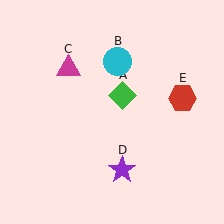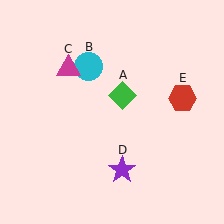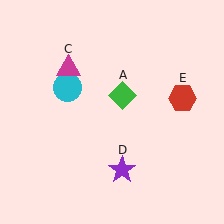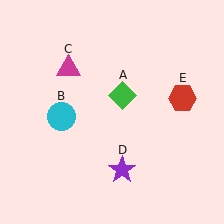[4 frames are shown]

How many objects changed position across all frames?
1 object changed position: cyan circle (object B).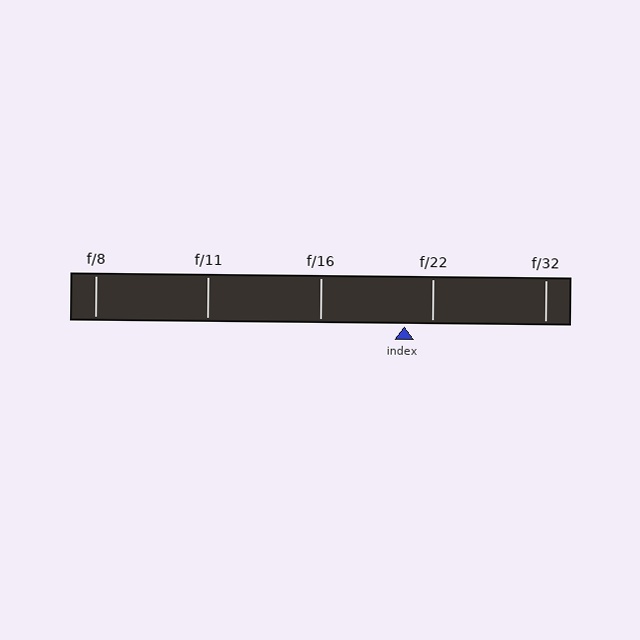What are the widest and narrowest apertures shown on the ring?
The widest aperture shown is f/8 and the narrowest is f/32.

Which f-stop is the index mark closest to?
The index mark is closest to f/22.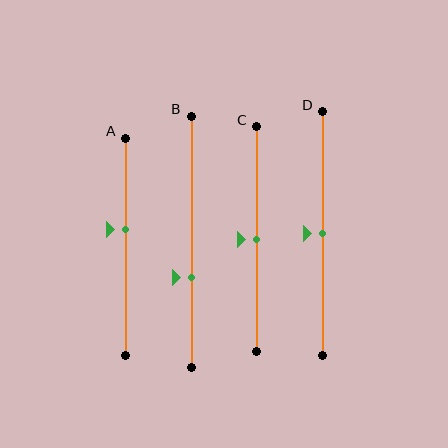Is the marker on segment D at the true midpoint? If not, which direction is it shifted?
Yes, the marker on segment D is at the true midpoint.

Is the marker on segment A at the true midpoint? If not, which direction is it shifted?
No, the marker on segment A is shifted upward by about 8% of the segment length.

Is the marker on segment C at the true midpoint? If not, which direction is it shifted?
Yes, the marker on segment C is at the true midpoint.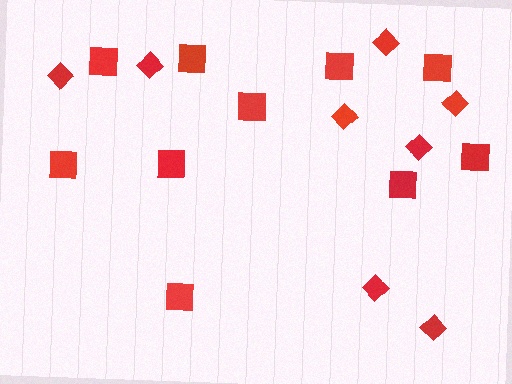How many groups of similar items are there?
There are 2 groups: one group of squares (10) and one group of diamonds (8).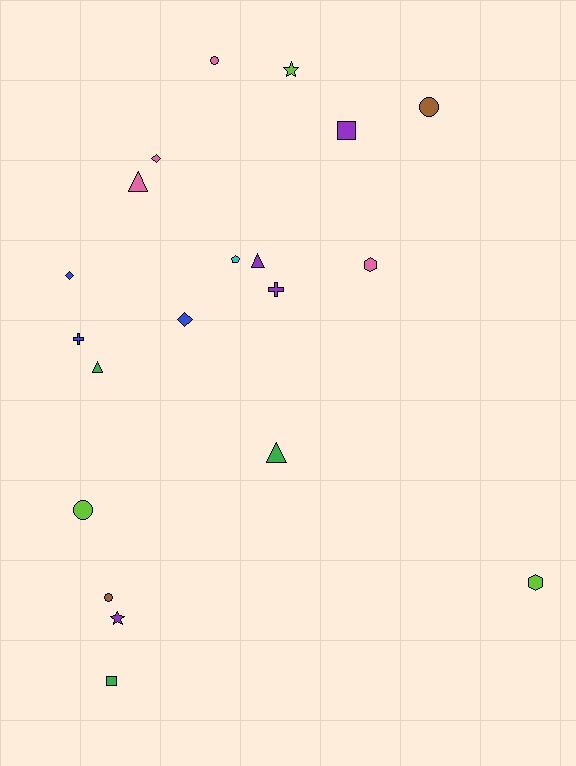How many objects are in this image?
There are 20 objects.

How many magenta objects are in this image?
There are no magenta objects.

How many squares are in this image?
There are 2 squares.